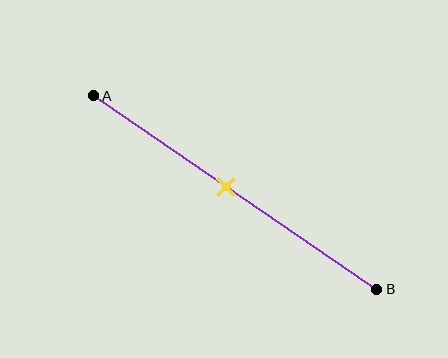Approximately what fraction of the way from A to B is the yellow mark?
The yellow mark is approximately 45% of the way from A to B.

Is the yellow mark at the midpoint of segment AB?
No, the mark is at about 45% from A, not at the 50% midpoint.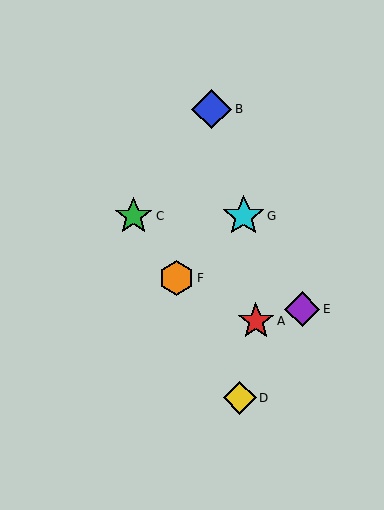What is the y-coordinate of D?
Object D is at y≈398.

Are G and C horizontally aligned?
Yes, both are at y≈216.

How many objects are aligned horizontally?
2 objects (C, G) are aligned horizontally.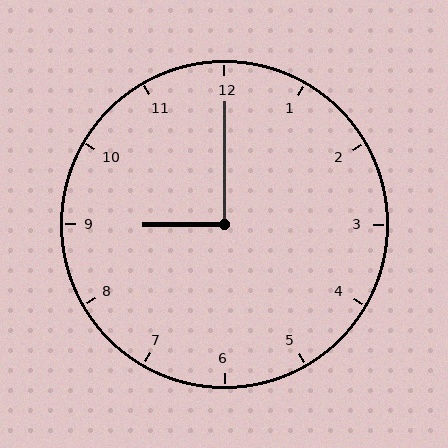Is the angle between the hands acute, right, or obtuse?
It is right.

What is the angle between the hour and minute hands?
Approximately 90 degrees.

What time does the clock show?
9:00.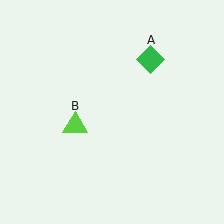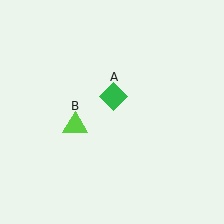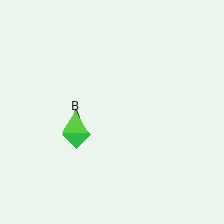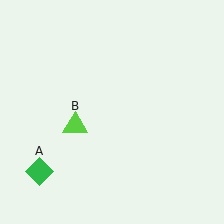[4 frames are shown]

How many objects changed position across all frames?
1 object changed position: green diamond (object A).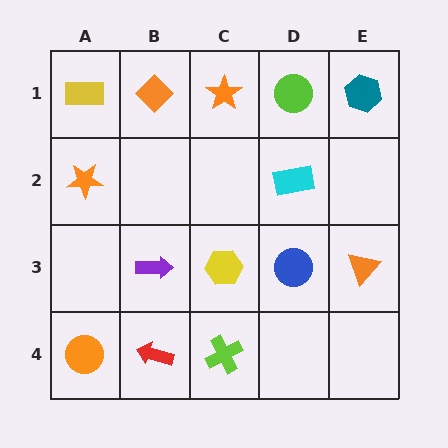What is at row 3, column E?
An orange triangle.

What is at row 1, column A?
A yellow rectangle.